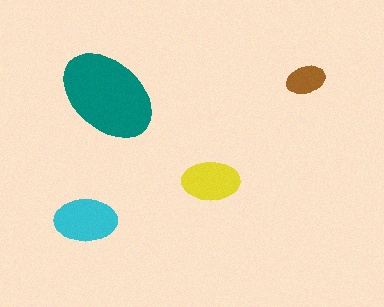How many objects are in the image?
There are 4 objects in the image.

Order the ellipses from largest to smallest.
the teal one, the cyan one, the yellow one, the brown one.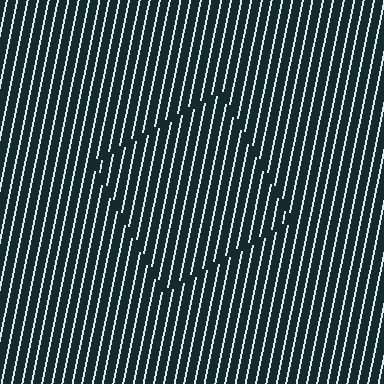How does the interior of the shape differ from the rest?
The interior of the shape contains the same grating, shifted by half a period — the contour is defined by the phase discontinuity where line-ends from the inner and outer gratings abut.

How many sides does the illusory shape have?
4 sides — the line-ends trace a square.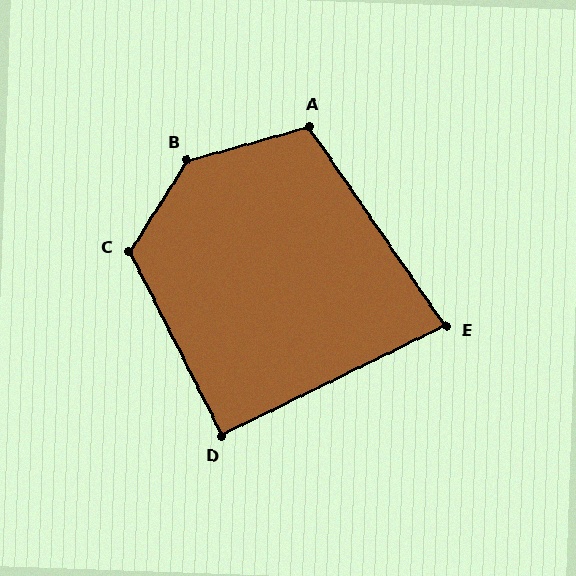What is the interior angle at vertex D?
Approximately 90 degrees (approximately right).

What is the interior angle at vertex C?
Approximately 121 degrees (obtuse).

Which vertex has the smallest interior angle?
E, at approximately 82 degrees.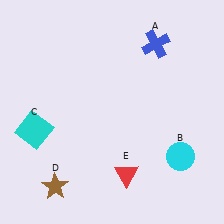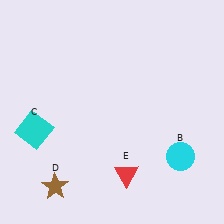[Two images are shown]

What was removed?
The blue cross (A) was removed in Image 2.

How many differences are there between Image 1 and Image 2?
There is 1 difference between the two images.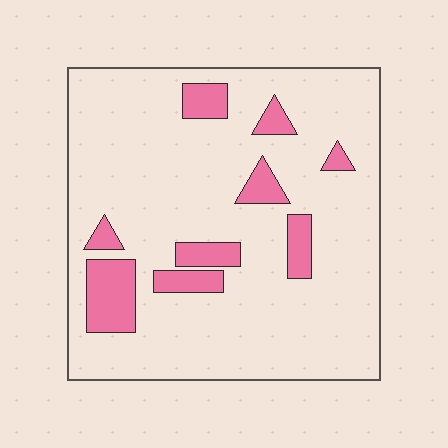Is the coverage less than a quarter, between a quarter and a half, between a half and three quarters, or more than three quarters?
Less than a quarter.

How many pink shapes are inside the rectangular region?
9.